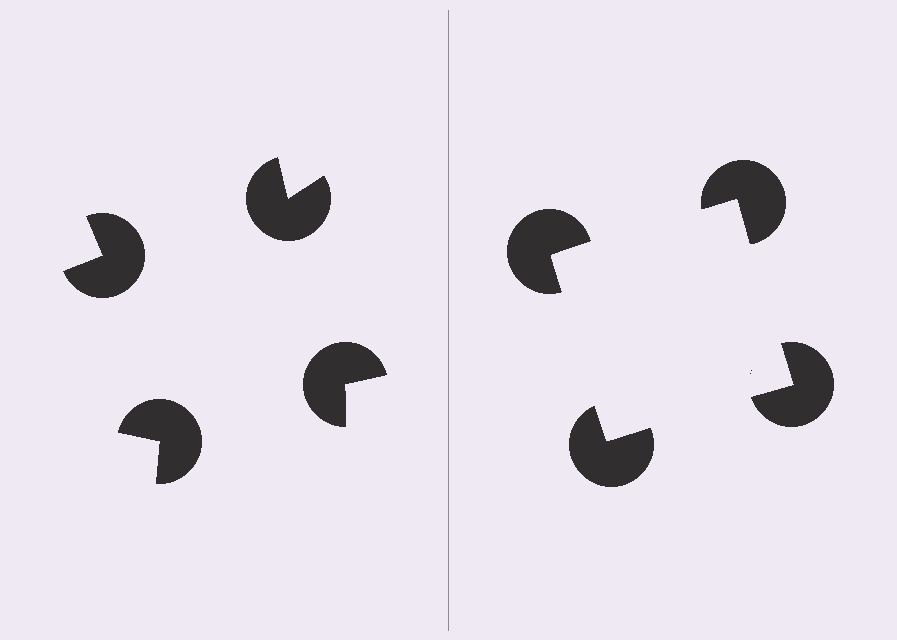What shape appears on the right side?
An illusory square.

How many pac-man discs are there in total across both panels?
8 — 4 on each side.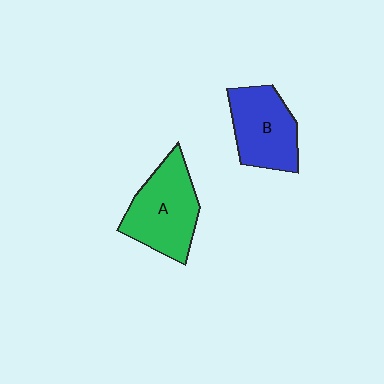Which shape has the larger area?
Shape A (green).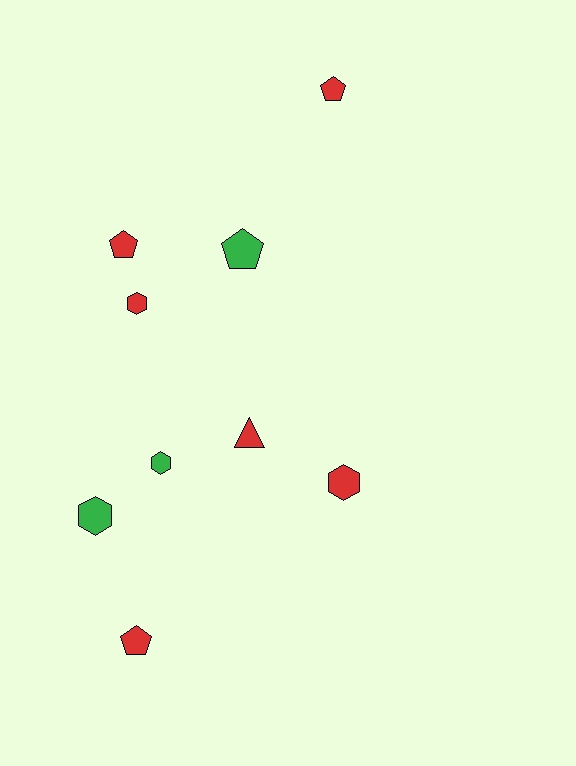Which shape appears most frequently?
Pentagon, with 4 objects.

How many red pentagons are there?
There are 3 red pentagons.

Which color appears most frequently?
Red, with 6 objects.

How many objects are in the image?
There are 9 objects.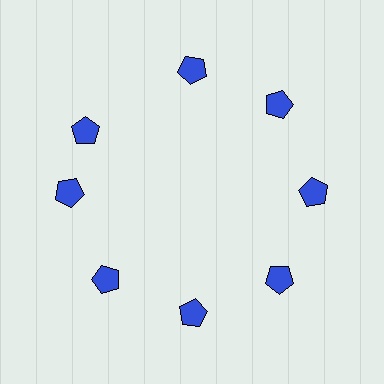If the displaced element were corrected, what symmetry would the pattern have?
It would have 8-fold rotational symmetry — the pattern would map onto itself every 45 degrees.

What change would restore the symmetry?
The symmetry would be restored by rotating it back into even spacing with its neighbors so that all 8 pentagons sit at equal angles and equal distance from the center.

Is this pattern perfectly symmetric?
No. The 8 blue pentagons are arranged in a ring, but one element near the 10 o'clock position is rotated out of alignment along the ring, breaking the 8-fold rotational symmetry.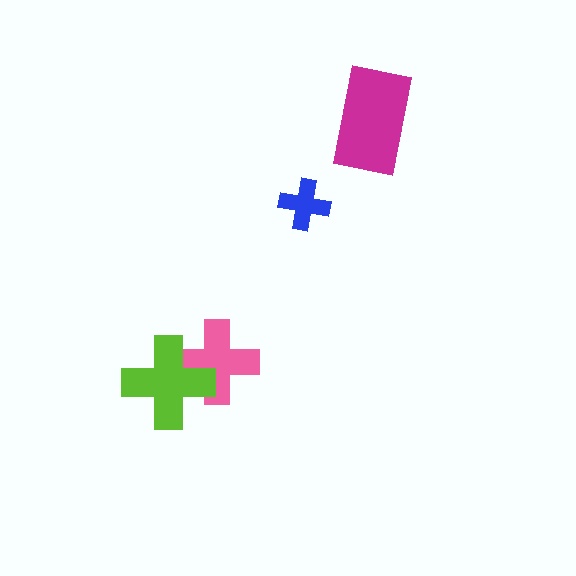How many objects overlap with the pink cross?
1 object overlaps with the pink cross.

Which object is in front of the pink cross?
The lime cross is in front of the pink cross.